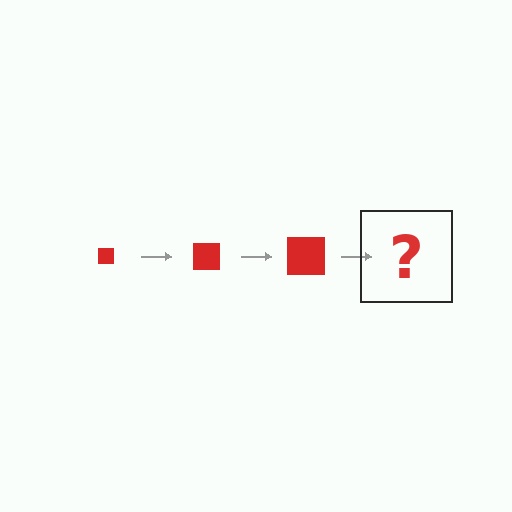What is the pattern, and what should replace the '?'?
The pattern is that the square gets progressively larger each step. The '?' should be a red square, larger than the previous one.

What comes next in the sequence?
The next element should be a red square, larger than the previous one.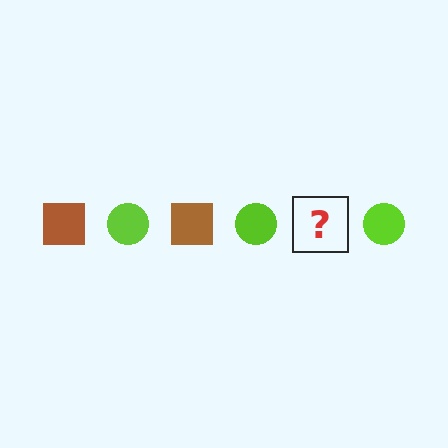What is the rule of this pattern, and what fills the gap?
The rule is that the pattern alternates between brown square and lime circle. The gap should be filled with a brown square.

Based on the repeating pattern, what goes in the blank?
The blank should be a brown square.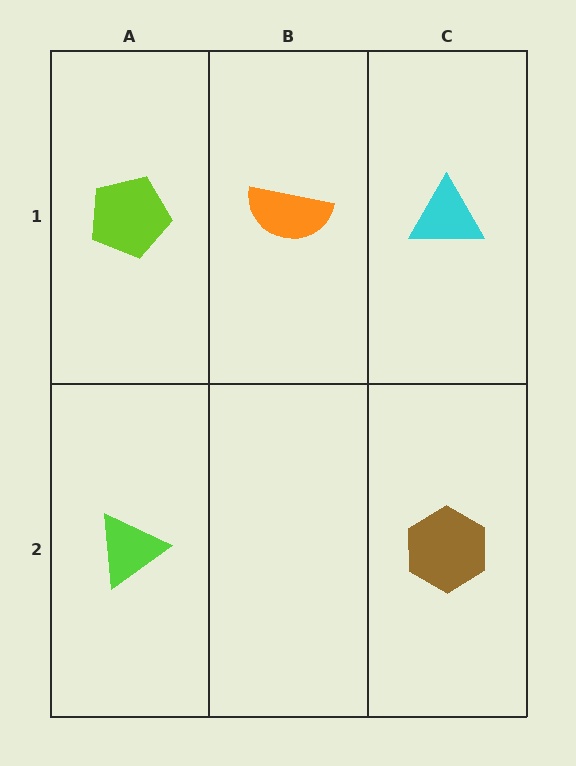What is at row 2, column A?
A lime triangle.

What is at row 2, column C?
A brown hexagon.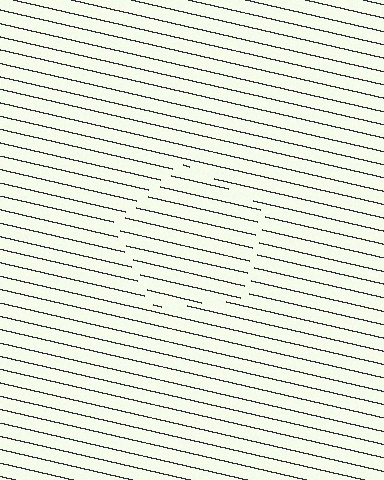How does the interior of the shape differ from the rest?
The interior of the shape contains the same grating, shifted by half a period — the contour is defined by the phase discontinuity where line-ends from the inner and outer gratings abut.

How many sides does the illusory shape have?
5 sides — the line-ends trace a pentagon.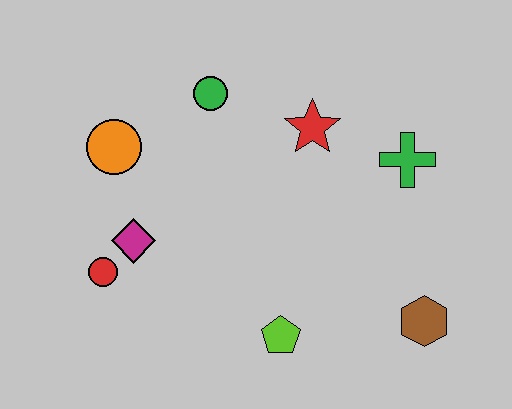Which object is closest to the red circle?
The magenta diamond is closest to the red circle.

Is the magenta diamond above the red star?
No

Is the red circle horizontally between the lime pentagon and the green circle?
No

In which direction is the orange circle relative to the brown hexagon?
The orange circle is to the left of the brown hexagon.